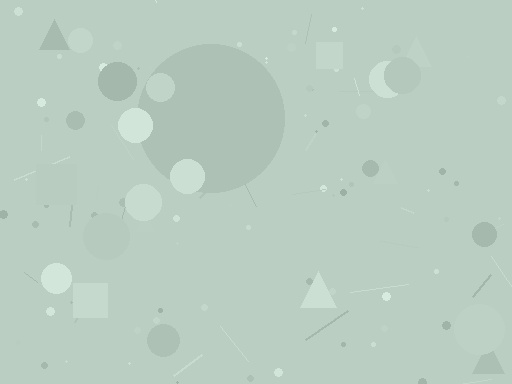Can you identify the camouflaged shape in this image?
The camouflaged shape is a circle.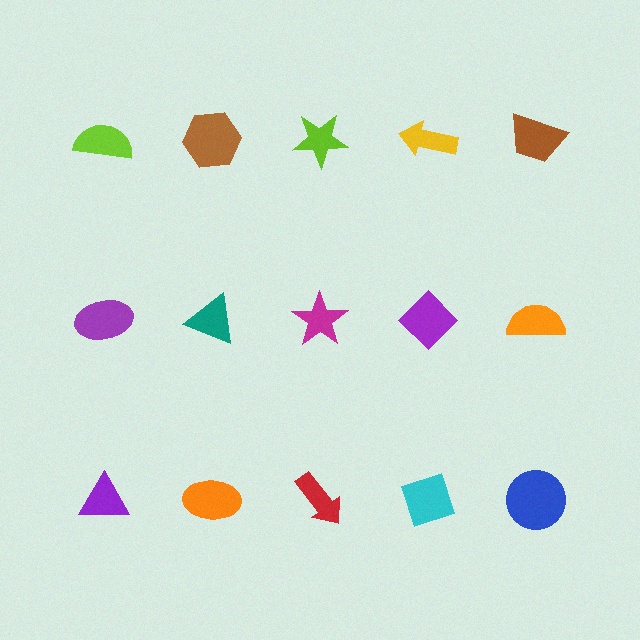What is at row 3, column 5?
A blue circle.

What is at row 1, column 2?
A brown hexagon.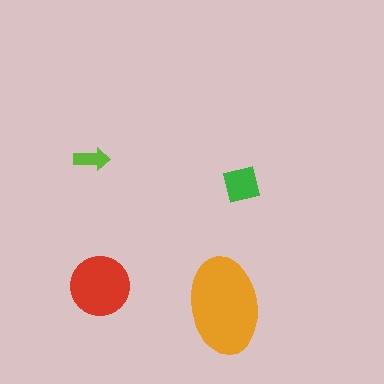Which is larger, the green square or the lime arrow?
The green square.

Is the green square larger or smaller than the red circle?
Smaller.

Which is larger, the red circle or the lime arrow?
The red circle.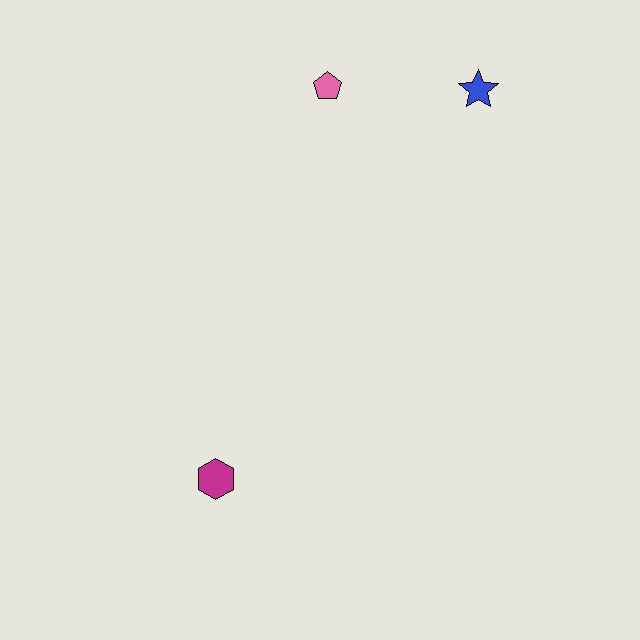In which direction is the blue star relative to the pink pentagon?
The blue star is to the right of the pink pentagon.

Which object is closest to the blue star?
The pink pentagon is closest to the blue star.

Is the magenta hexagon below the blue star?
Yes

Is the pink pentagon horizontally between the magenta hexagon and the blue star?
Yes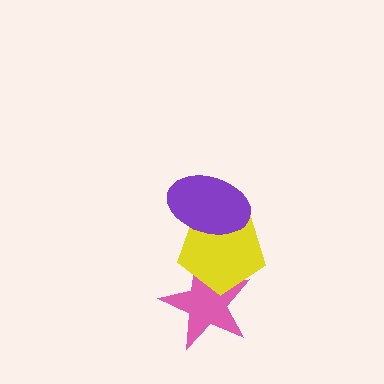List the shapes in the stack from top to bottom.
From top to bottom: the purple ellipse, the yellow pentagon, the pink star.